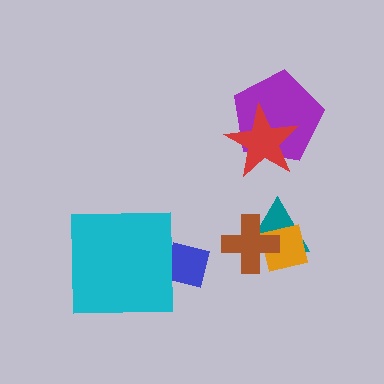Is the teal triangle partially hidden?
Yes, it is partially covered by another shape.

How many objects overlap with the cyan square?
1 object overlaps with the cyan square.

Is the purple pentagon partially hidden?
Yes, it is partially covered by another shape.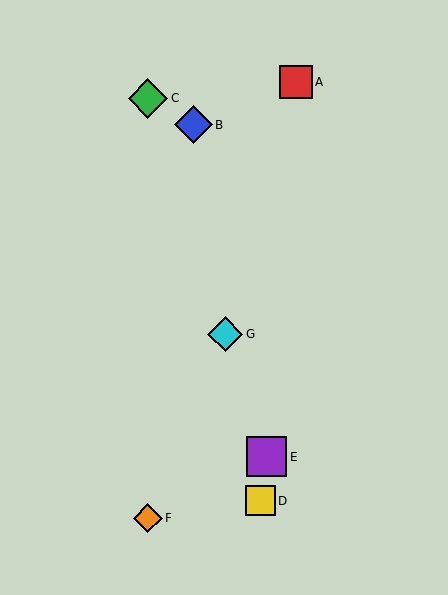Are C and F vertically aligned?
Yes, both are at x≈148.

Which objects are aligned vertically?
Objects C, F are aligned vertically.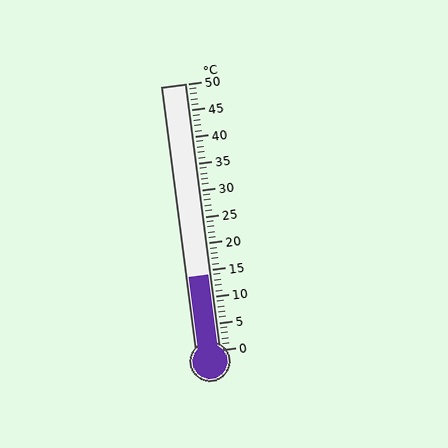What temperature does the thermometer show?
The thermometer shows approximately 14°C.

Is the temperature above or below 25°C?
The temperature is below 25°C.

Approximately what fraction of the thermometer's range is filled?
The thermometer is filled to approximately 30% of its range.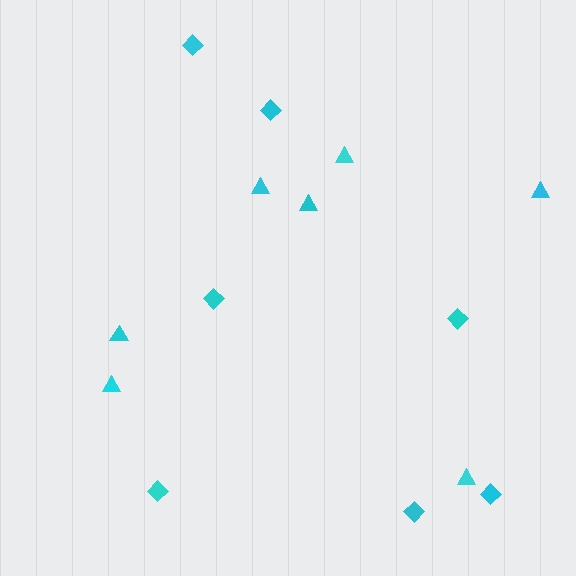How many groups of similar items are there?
There are 2 groups: one group of triangles (7) and one group of diamonds (7).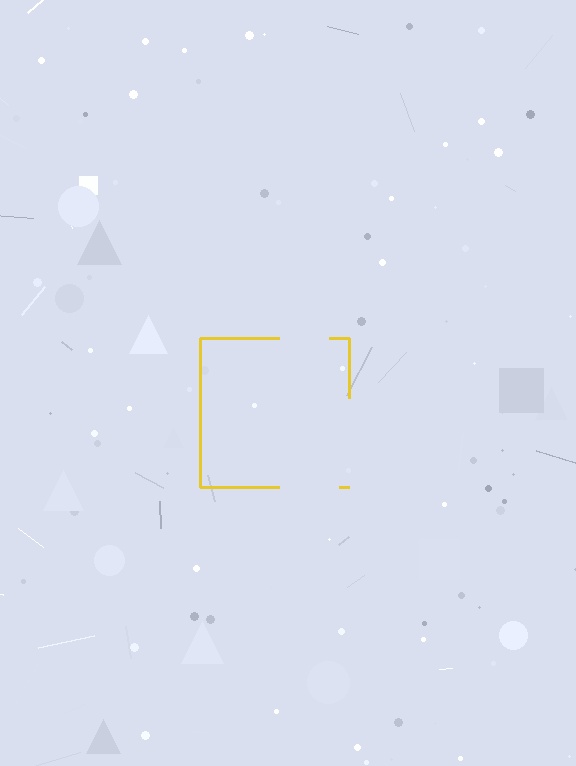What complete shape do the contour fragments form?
The contour fragments form a square.